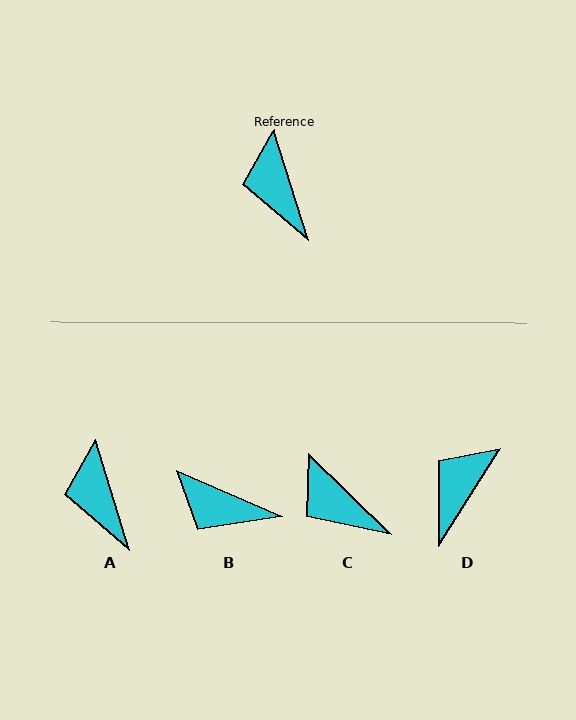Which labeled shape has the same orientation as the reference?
A.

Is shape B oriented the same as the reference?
No, it is off by about 49 degrees.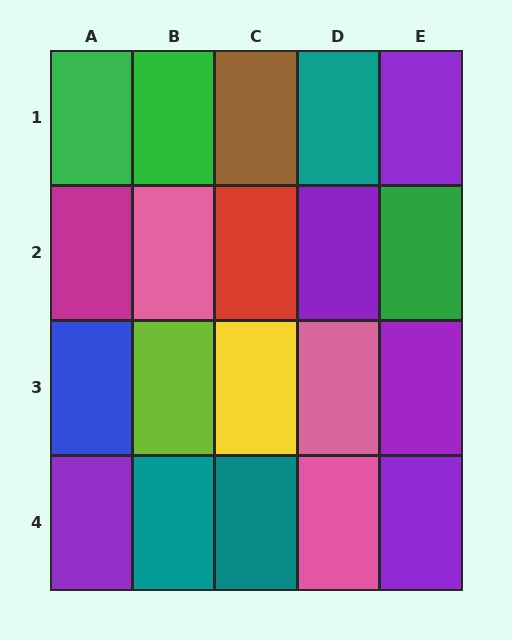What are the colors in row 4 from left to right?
Purple, teal, teal, pink, purple.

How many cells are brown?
1 cell is brown.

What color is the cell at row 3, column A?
Blue.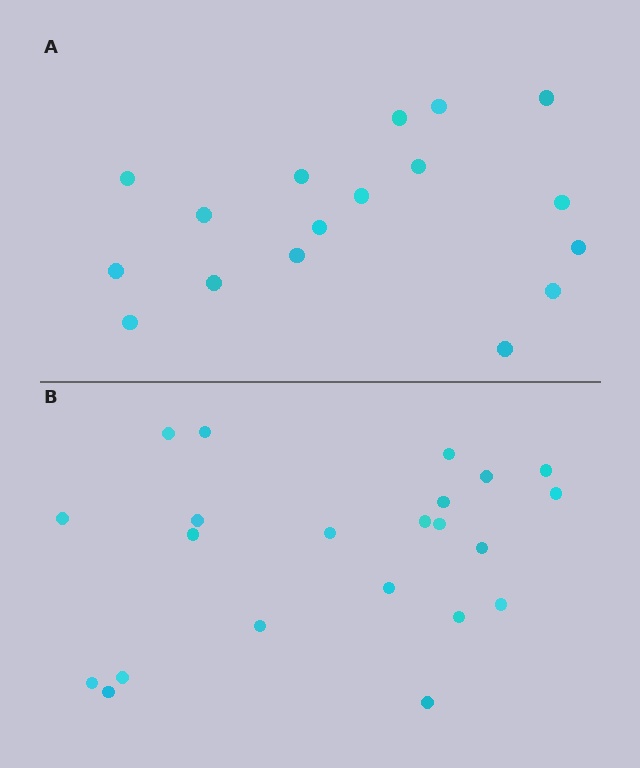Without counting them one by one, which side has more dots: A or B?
Region B (the bottom region) has more dots.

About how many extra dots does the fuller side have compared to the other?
Region B has about 5 more dots than region A.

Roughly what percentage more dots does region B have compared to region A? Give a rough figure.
About 30% more.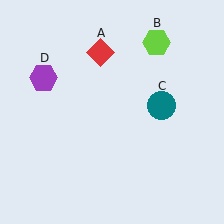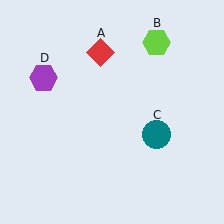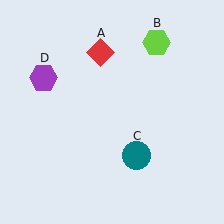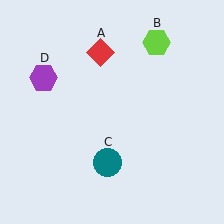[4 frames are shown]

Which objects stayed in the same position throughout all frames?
Red diamond (object A) and lime hexagon (object B) and purple hexagon (object D) remained stationary.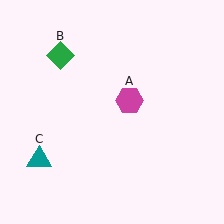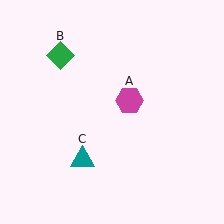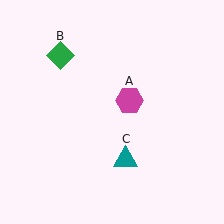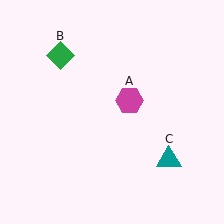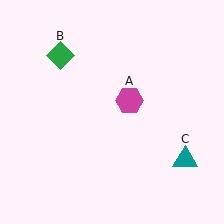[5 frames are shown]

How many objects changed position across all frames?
1 object changed position: teal triangle (object C).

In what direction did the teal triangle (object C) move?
The teal triangle (object C) moved right.